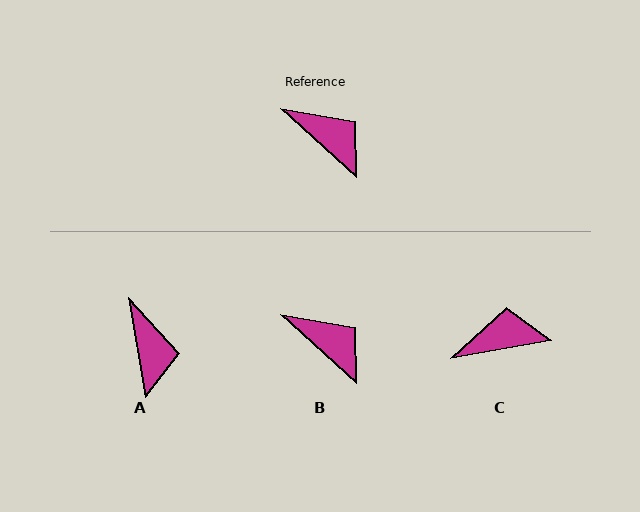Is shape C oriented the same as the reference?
No, it is off by about 53 degrees.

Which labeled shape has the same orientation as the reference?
B.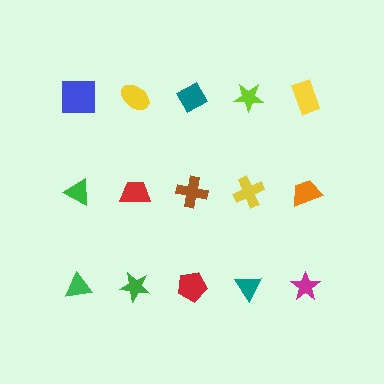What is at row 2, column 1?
A green triangle.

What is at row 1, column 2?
A yellow ellipse.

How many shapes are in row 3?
5 shapes.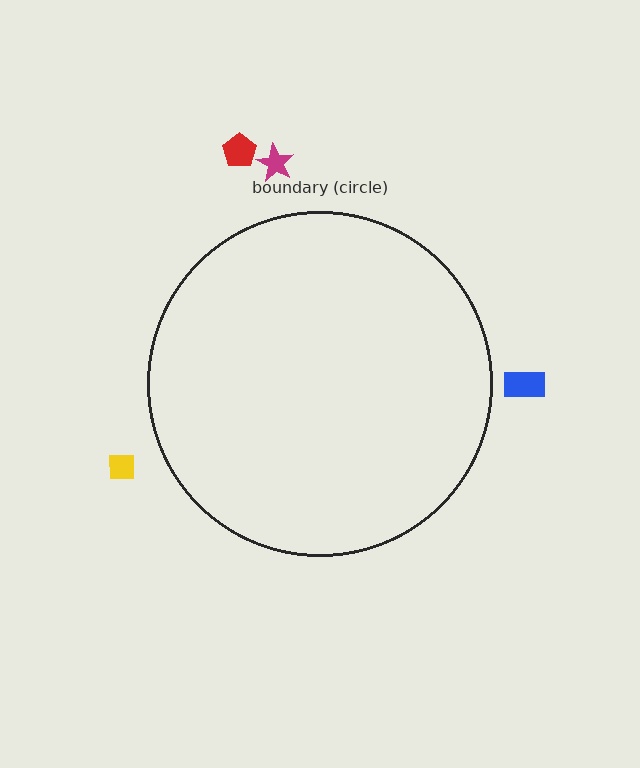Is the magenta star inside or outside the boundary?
Outside.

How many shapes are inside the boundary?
0 inside, 4 outside.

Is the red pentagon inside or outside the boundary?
Outside.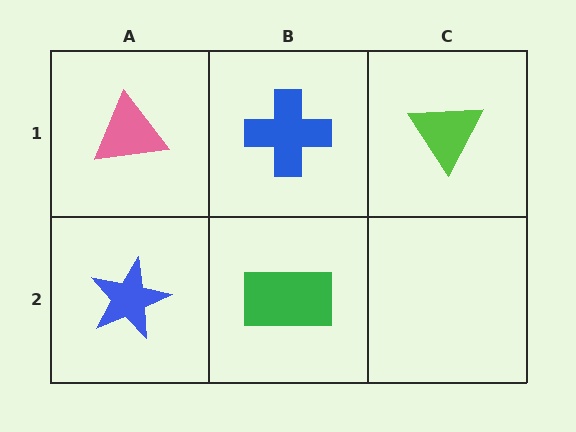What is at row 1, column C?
A lime triangle.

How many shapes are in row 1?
3 shapes.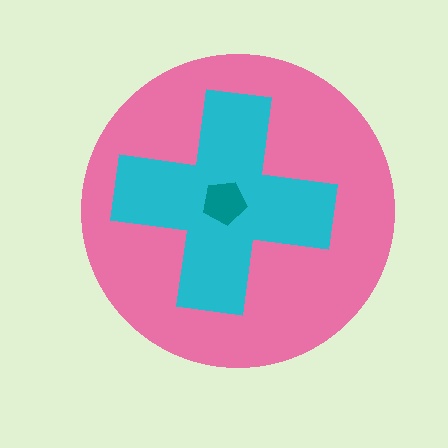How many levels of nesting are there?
3.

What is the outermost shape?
The pink circle.